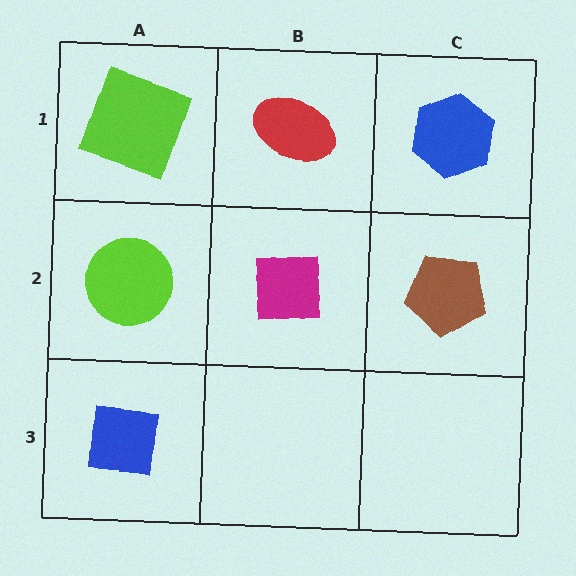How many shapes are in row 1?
3 shapes.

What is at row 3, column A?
A blue square.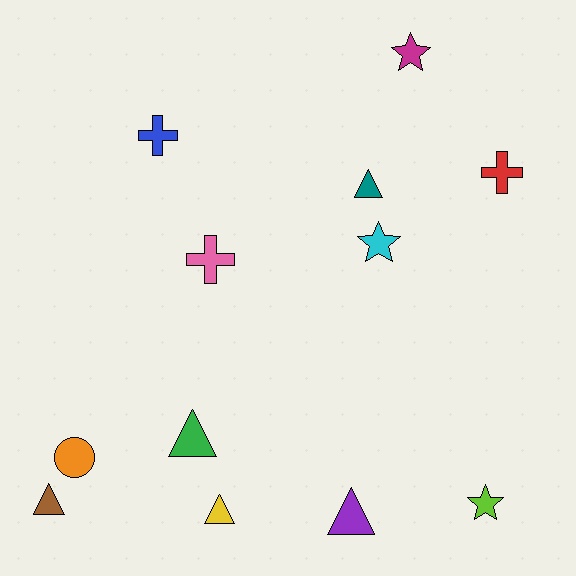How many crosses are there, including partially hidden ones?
There are 3 crosses.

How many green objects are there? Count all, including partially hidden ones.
There is 1 green object.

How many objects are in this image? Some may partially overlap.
There are 12 objects.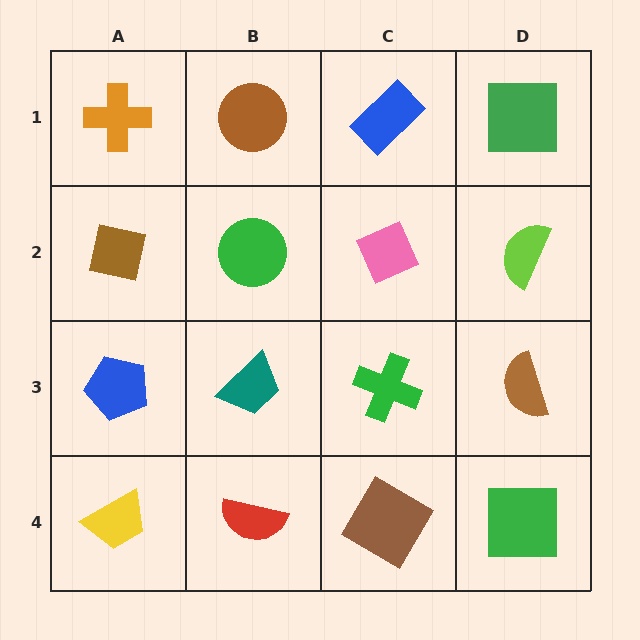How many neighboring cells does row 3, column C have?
4.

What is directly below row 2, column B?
A teal trapezoid.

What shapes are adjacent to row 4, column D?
A brown semicircle (row 3, column D), a brown square (row 4, column C).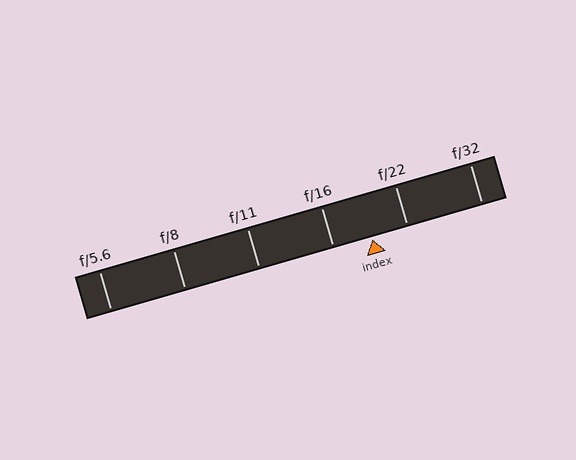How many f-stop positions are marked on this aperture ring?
There are 6 f-stop positions marked.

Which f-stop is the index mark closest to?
The index mark is closest to f/22.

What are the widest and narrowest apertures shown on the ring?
The widest aperture shown is f/5.6 and the narrowest is f/32.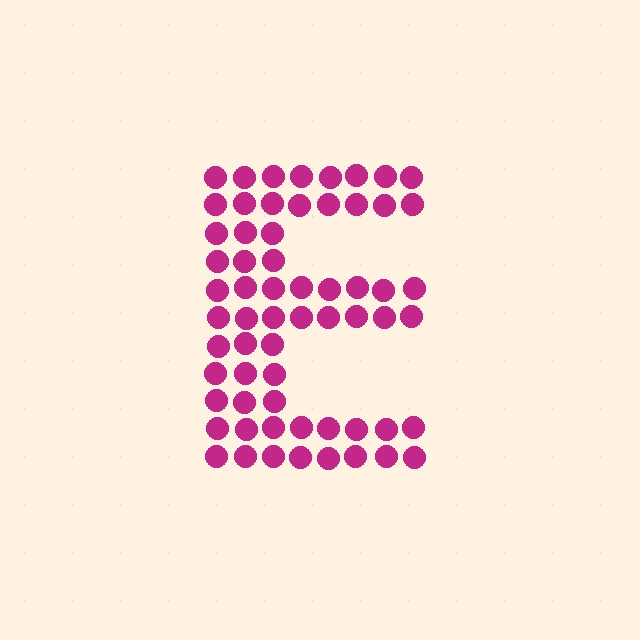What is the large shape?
The large shape is the letter E.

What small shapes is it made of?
It is made of small circles.